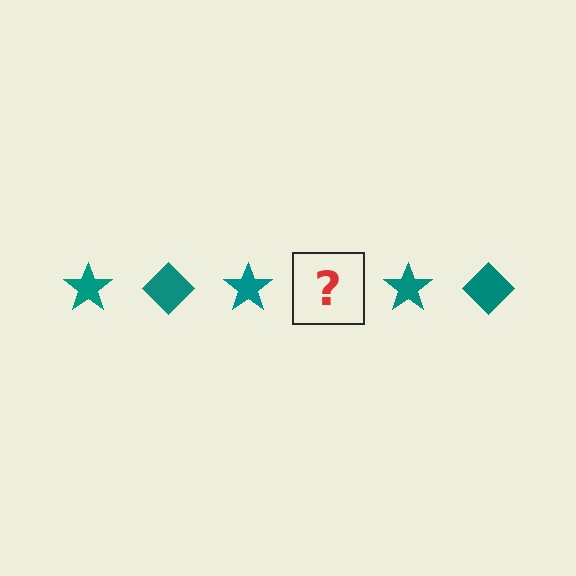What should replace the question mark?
The question mark should be replaced with a teal diamond.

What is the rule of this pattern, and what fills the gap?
The rule is that the pattern cycles through star, diamond shapes in teal. The gap should be filled with a teal diamond.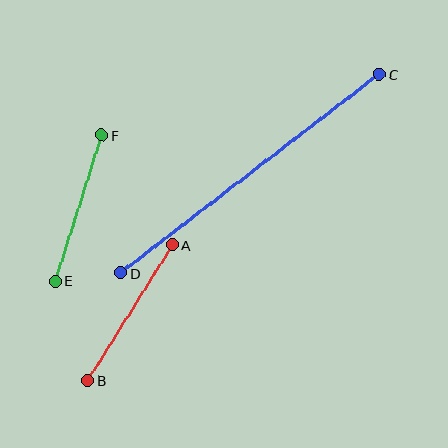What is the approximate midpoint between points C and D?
The midpoint is at approximately (250, 174) pixels.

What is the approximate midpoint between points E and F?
The midpoint is at approximately (79, 208) pixels.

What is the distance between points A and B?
The distance is approximately 160 pixels.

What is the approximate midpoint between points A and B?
The midpoint is at approximately (130, 313) pixels.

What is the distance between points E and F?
The distance is approximately 153 pixels.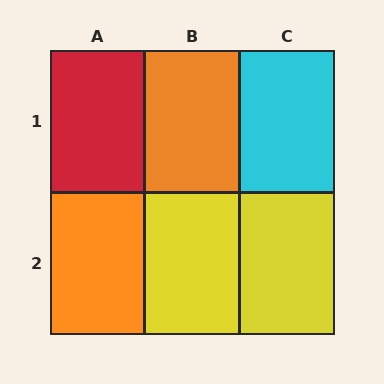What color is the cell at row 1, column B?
Orange.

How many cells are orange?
2 cells are orange.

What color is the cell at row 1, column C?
Cyan.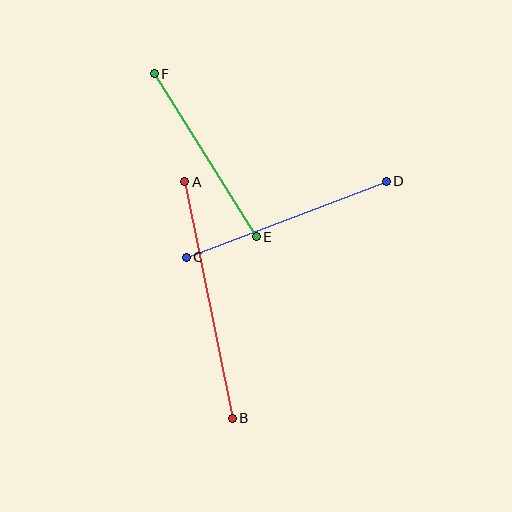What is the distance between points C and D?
The distance is approximately 214 pixels.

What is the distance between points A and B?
The distance is approximately 241 pixels.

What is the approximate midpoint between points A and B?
The midpoint is at approximately (208, 300) pixels.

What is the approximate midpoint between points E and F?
The midpoint is at approximately (205, 155) pixels.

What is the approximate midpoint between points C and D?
The midpoint is at approximately (286, 219) pixels.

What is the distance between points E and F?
The distance is approximately 192 pixels.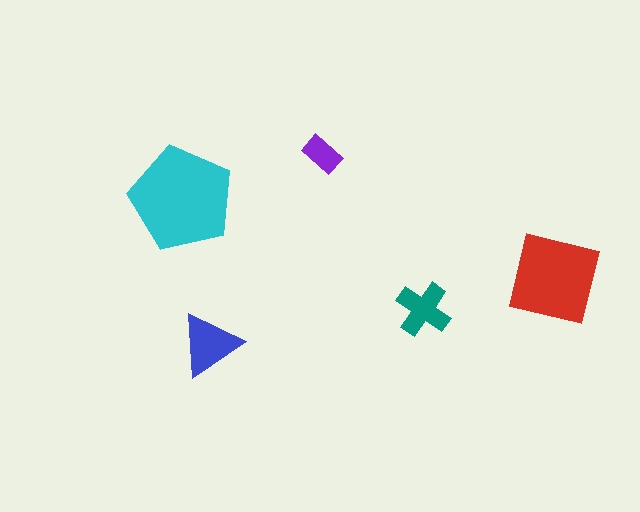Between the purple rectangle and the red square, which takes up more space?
The red square.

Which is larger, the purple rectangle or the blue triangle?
The blue triangle.